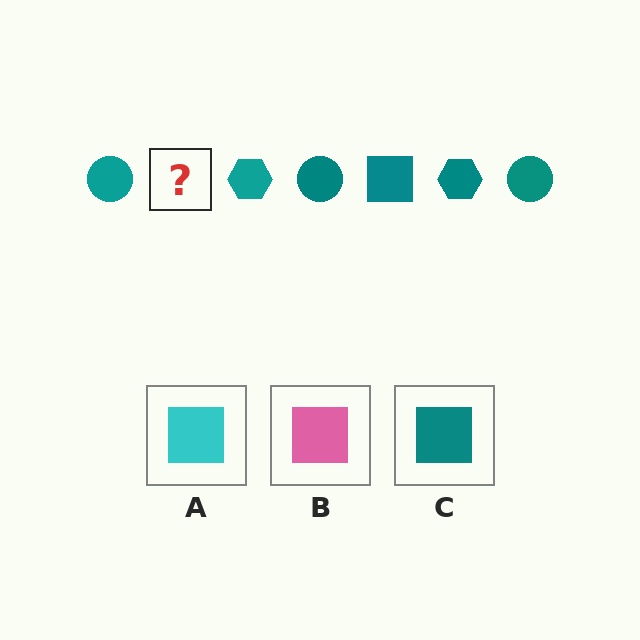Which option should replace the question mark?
Option C.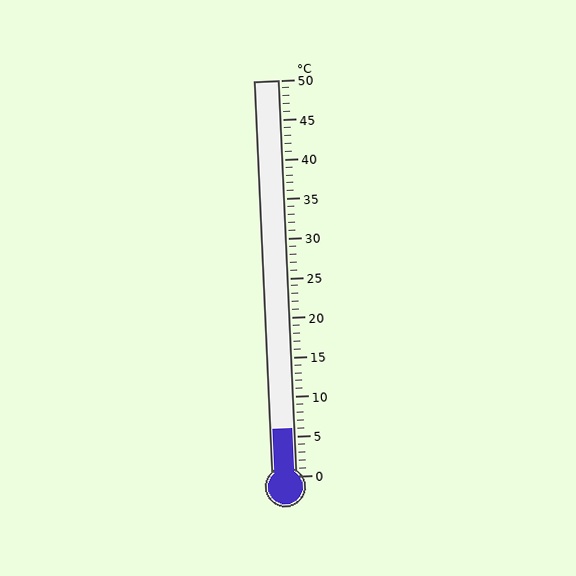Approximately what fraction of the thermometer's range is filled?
The thermometer is filled to approximately 10% of its range.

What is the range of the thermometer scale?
The thermometer scale ranges from 0°C to 50°C.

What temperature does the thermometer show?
The thermometer shows approximately 6°C.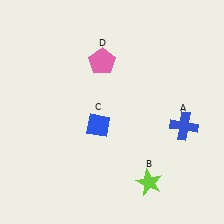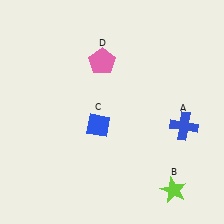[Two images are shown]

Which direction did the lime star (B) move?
The lime star (B) moved right.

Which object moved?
The lime star (B) moved right.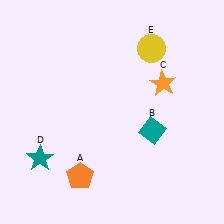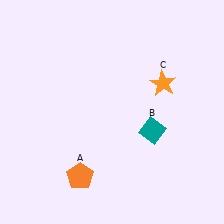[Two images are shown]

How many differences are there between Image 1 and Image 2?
There are 2 differences between the two images.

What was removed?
The yellow circle (E), the teal star (D) were removed in Image 2.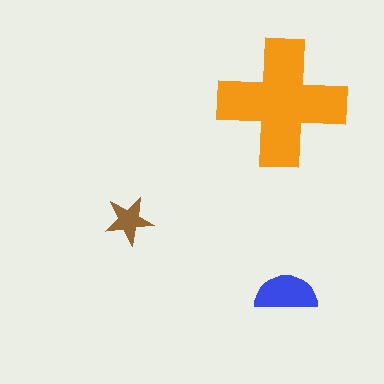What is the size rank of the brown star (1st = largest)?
3rd.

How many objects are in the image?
There are 3 objects in the image.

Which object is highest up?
The orange cross is topmost.